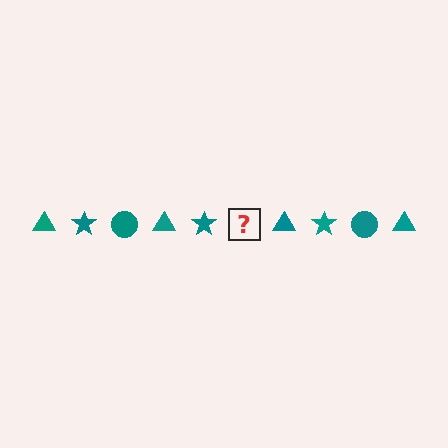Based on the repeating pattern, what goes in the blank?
The blank should be a teal circle.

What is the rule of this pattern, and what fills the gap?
The rule is that the pattern cycles through triangle, star, circle shapes in teal. The gap should be filled with a teal circle.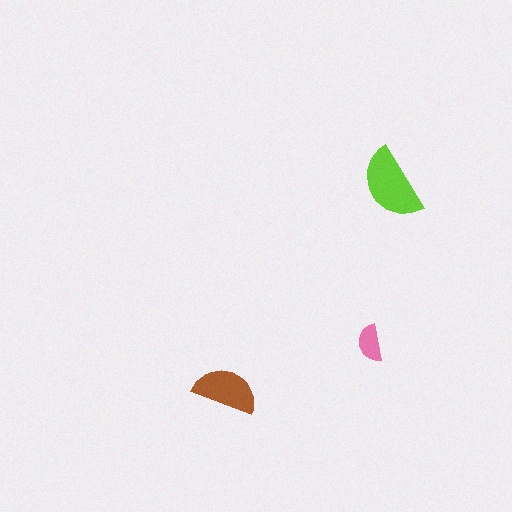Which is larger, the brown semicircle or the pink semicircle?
The brown one.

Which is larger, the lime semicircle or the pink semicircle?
The lime one.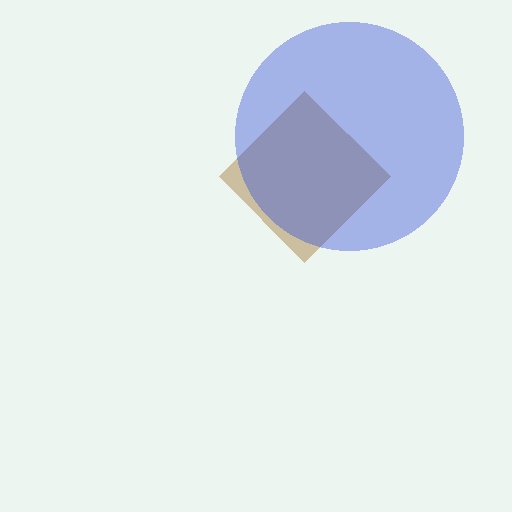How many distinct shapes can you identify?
There are 2 distinct shapes: a brown diamond, a blue circle.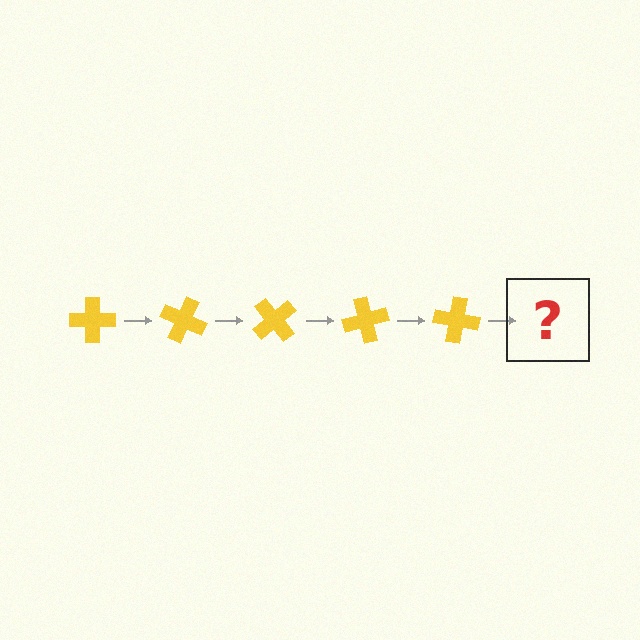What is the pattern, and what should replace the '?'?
The pattern is that the cross rotates 25 degrees each step. The '?' should be a yellow cross rotated 125 degrees.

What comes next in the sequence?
The next element should be a yellow cross rotated 125 degrees.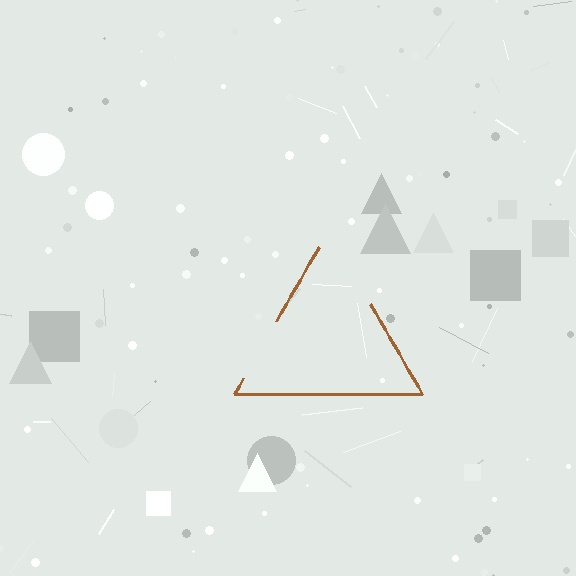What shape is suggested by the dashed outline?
The dashed outline suggests a triangle.